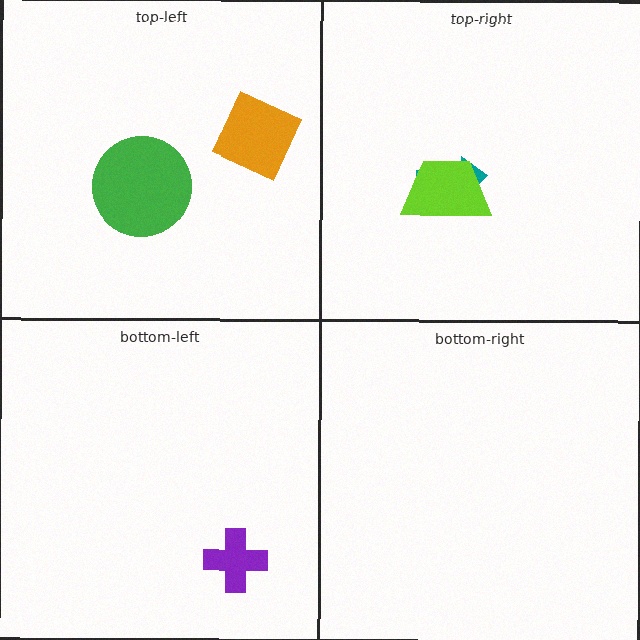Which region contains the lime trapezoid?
The top-right region.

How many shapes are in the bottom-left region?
1.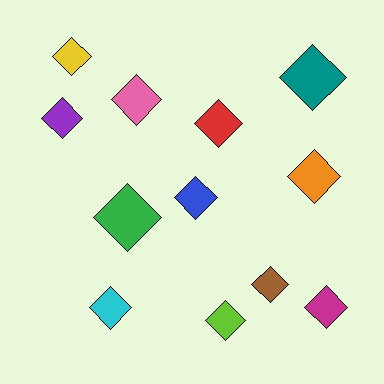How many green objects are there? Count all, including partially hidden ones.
There is 1 green object.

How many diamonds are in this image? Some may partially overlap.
There are 12 diamonds.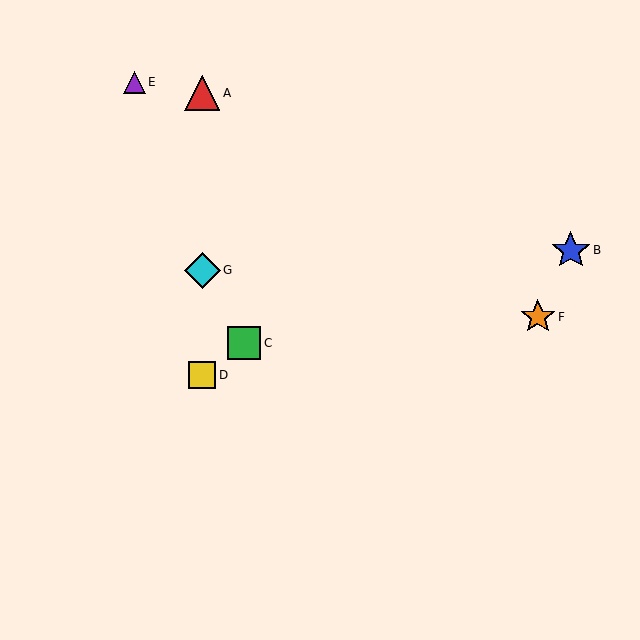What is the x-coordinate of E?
Object E is at x≈134.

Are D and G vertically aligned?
Yes, both are at x≈202.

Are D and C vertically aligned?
No, D is at x≈202 and C is at x≈244.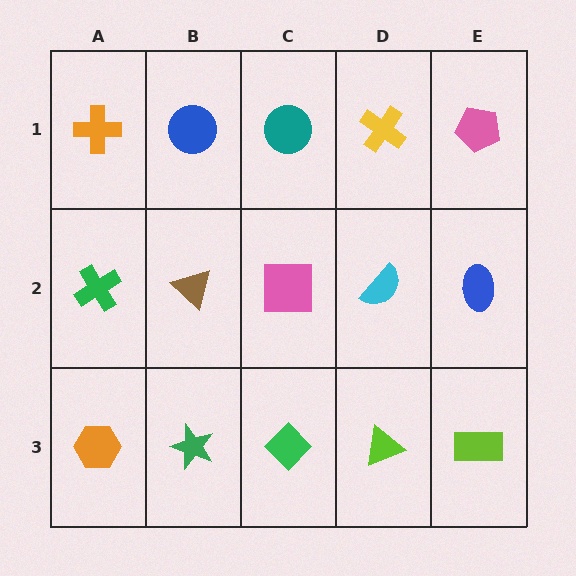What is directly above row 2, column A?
An orange cross.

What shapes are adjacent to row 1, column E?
A blue ellipse (row 2, column E), a yellow cross (row 1, column D).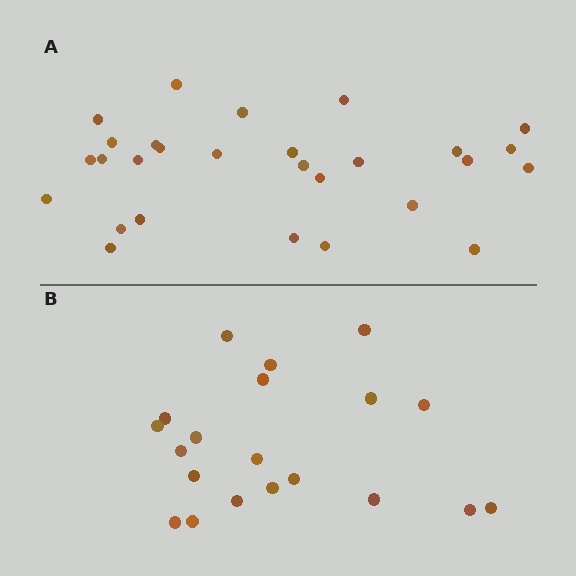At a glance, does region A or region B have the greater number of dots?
Region A (the top region) has more dots.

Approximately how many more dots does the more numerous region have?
Region A has roughly 8 or so more dots than region B.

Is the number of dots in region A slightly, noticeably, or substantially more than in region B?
Region A has noticeably more, but not dramatically so. The ratio is roughly 1.4 to 1.